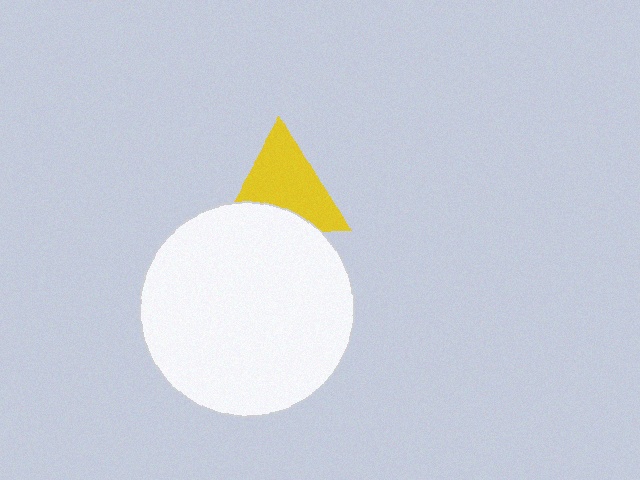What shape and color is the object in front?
The object in front is a white circle.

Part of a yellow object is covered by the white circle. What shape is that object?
It is a triangle.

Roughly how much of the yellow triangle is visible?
Most of it is visible (roughly 70%).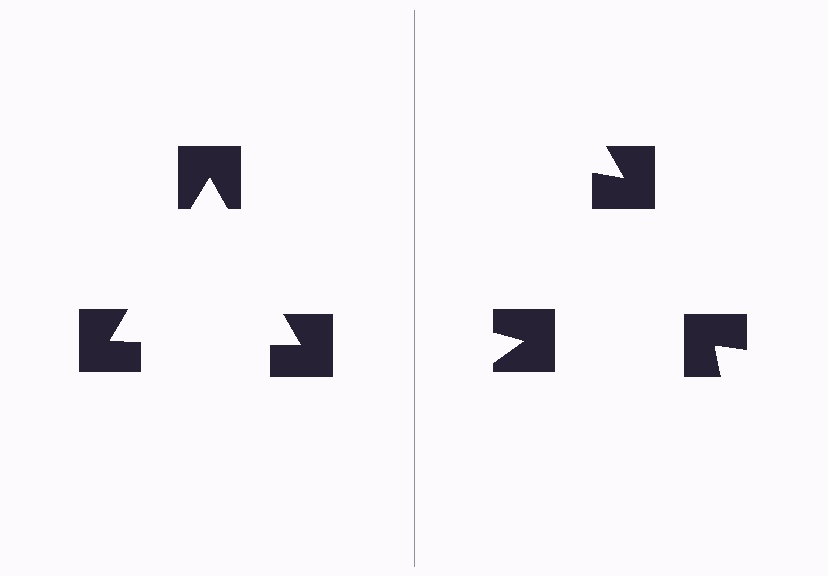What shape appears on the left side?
An illusory triangle.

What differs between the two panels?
The notched squares are positioned identically on both sides; only the wedge orientations differ. On the left they align to a triangle; on the right they are misaligned.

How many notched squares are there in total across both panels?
6 — 3 on each side.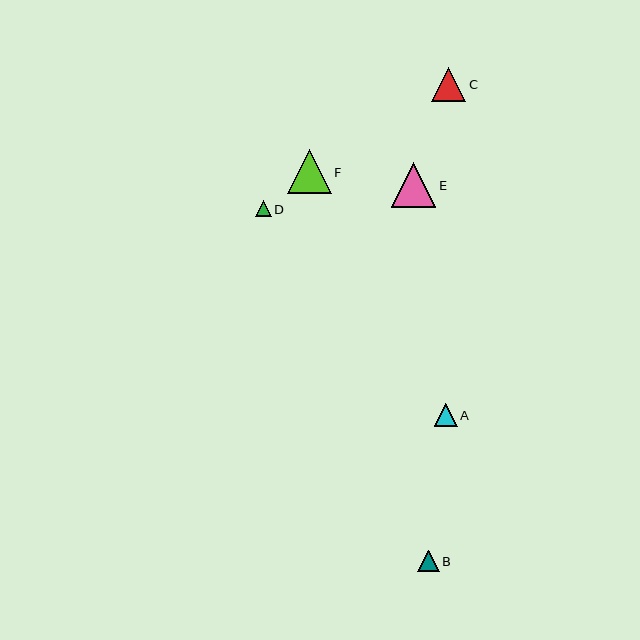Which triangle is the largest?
Triangle E is the largest with a size of approximately 45 pixels.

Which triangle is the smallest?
Triangle D is the smallest with a size of approximately 15 pixels.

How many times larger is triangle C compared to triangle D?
Triangle C is approximately 2.2 times the size of triangle D.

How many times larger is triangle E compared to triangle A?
Triangle E is approximately 1.9 times the size of triangle A.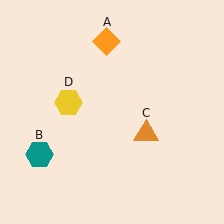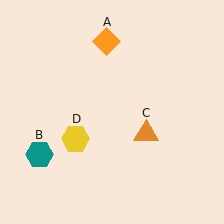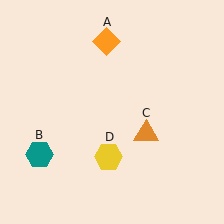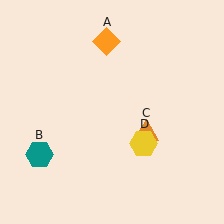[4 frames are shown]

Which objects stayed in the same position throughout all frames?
Orange diamond (object A) and teal hexagon (object B) and orange triangle (object C) remained stationary.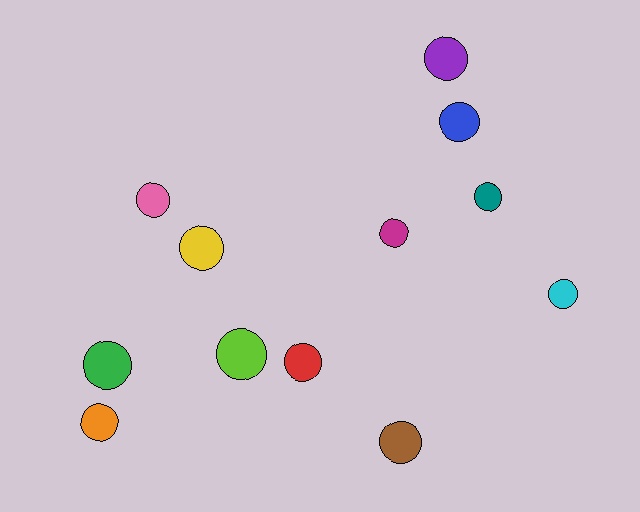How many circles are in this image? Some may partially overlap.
There are 12 circles.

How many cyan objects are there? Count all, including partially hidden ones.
There is 1 cyan object.